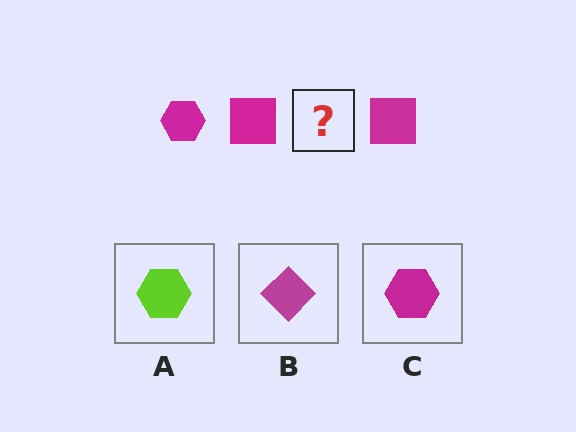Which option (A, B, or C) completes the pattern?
C.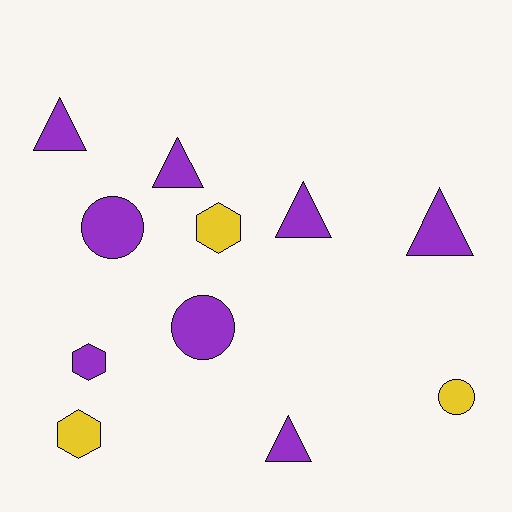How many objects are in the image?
There are 11 objects.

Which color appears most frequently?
Purple, with 8 objects.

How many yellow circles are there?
There is 1 yellow circle.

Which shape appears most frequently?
Triangle, with 5 objects.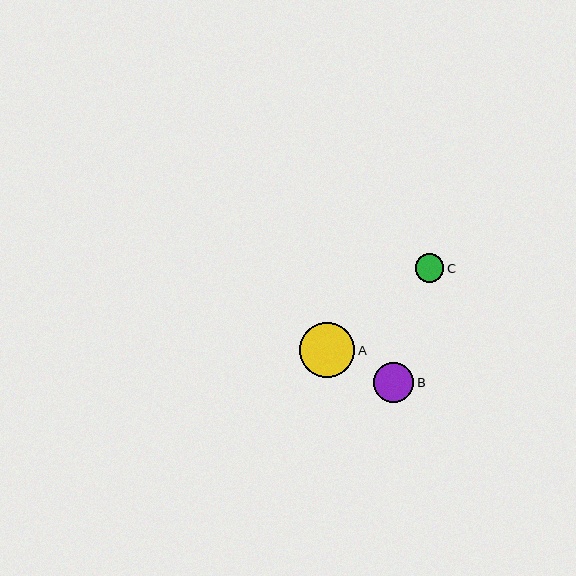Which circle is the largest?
Circle A is the largest with a size of approximately 55 pixels.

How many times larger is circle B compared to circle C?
Circle B is approximately 1.4 times the size of circle C.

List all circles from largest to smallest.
From largest to smallest: A, B, C.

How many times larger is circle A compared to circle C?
Circle A is approximately 1.9 times the size of circle C.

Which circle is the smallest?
Circle C is the smallest with a size of approximately 29 pixels.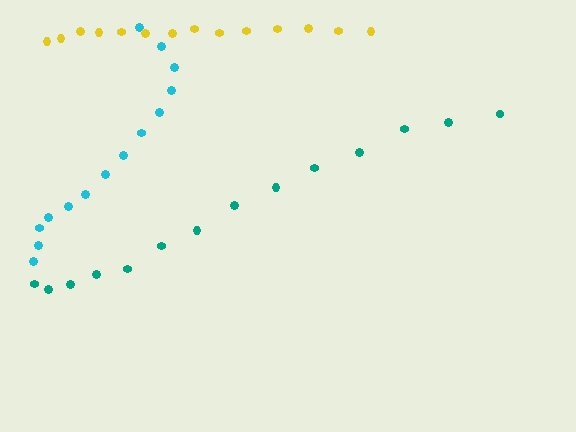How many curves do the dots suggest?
There are 3 distinct paths.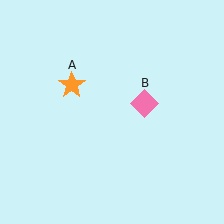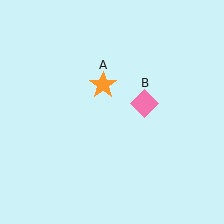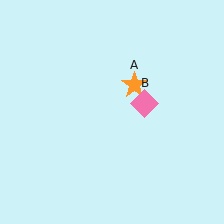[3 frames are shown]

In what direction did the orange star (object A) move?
The orange star (object A) moved right.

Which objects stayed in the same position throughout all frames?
Pink diamond (object B) remained stationary.